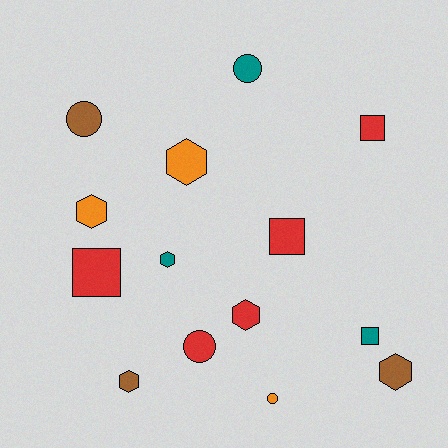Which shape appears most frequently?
Hexagon, with 6 objects.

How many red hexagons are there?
There is 1 red hexagon.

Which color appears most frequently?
Red, with 5 objects.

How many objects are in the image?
There are 14 objects.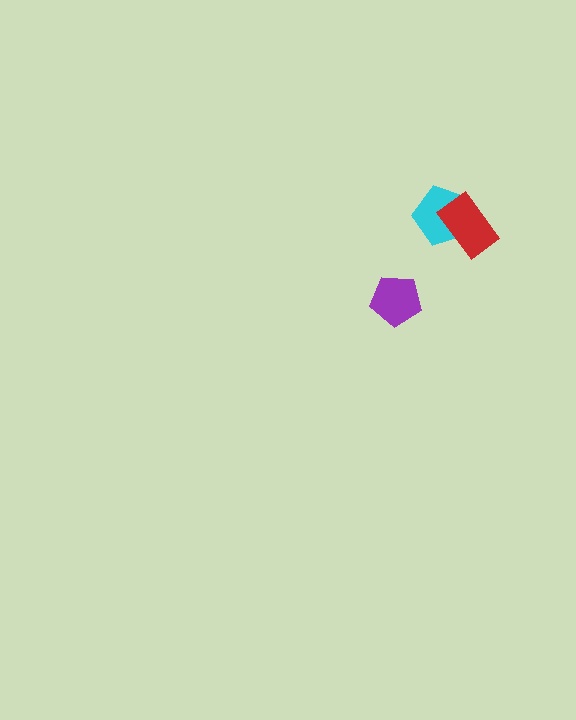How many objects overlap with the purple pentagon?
0 objects overlap with the purple pentagon.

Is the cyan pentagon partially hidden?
Yes, it is partially covered by another shape.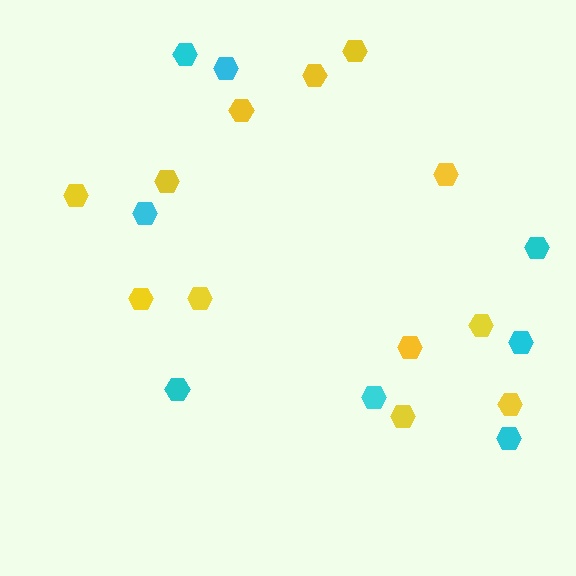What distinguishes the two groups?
There are 2 groups: one group of cyan hexagons (8) and one group of yellow hexagons (12).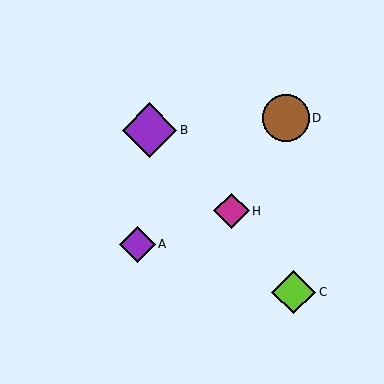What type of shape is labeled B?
Shape B is a purple diamond.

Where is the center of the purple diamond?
The center of the purple diamond is at (150, 130).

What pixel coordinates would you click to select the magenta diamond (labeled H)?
Click at (231, 211) to select the magenta diamond H.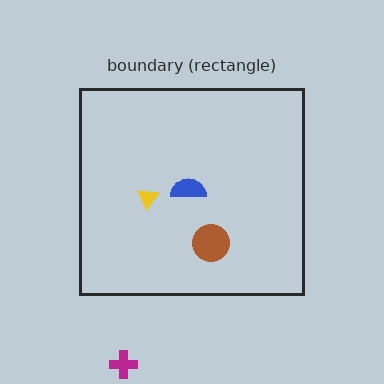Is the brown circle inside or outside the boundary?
Inside.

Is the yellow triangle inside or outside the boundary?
Inside.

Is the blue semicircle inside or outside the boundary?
Inside.